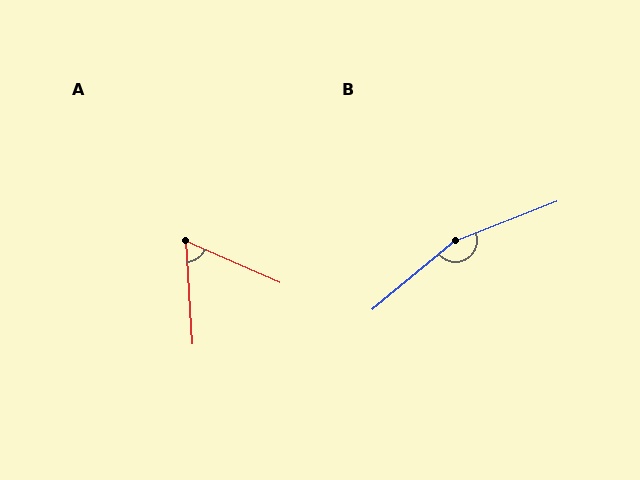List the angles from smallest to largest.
A (63°), B (162°).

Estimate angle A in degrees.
Approximately 63 degrees.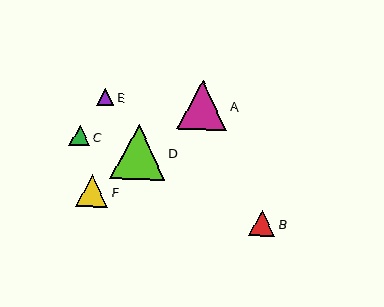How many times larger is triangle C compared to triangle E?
Triangle C is approximately 1.2 times the size of triangle E.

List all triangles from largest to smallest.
From largest to smallest: D, A, F, B, C, E.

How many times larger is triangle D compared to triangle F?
Triangle D is approximately 1.7 times the size of triangle F.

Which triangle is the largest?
Triangle D is the largest with a size of approximately 55 pixels.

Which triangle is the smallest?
Triangle E is the smallest with a size of approximately 17 pixels.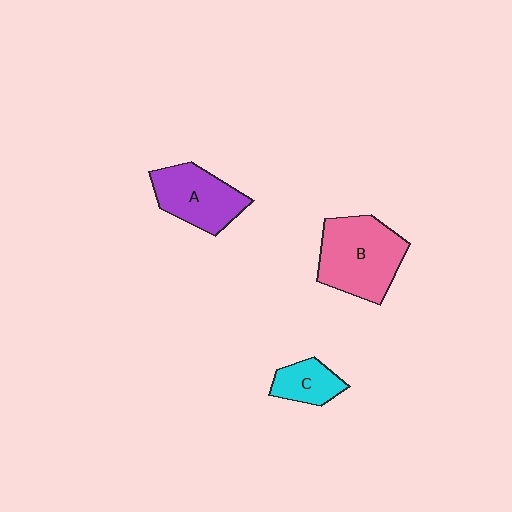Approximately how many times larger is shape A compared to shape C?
Approximately 1.8 times.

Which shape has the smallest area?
Shape C (cyan).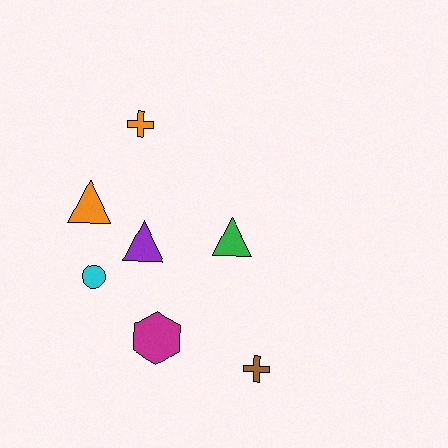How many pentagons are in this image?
There are no pentagons.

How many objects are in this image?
There are 7 objects.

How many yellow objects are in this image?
There are no yellow objects.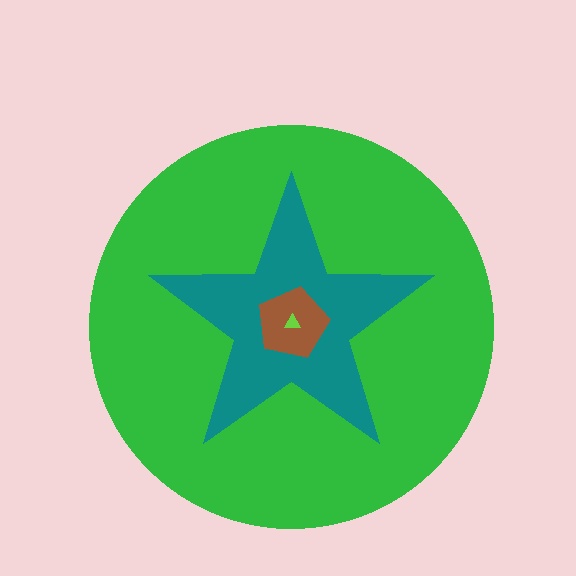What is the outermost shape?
The green circle.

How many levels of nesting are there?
4.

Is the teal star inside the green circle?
Yes.